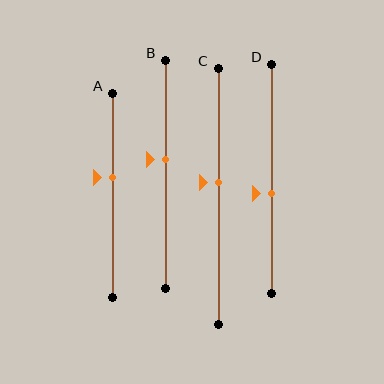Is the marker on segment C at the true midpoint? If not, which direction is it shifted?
No, the marker on segment C is shifted upward by about 5% of the segment length.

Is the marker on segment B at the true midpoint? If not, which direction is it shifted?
No, the marker on segment B is shifted upward by about 6% of the segment length.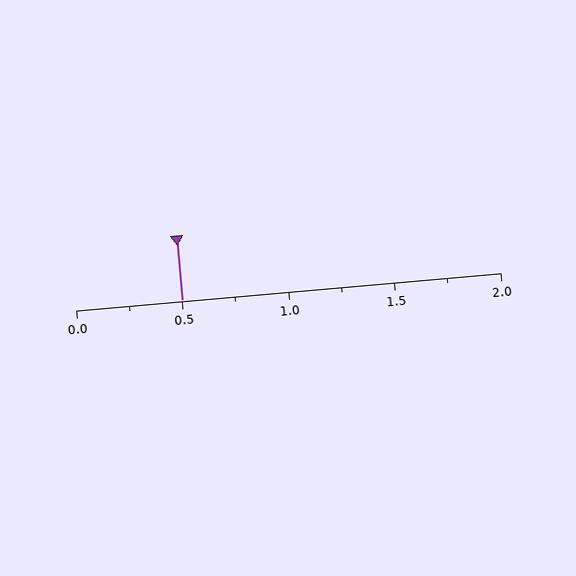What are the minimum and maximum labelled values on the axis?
The axis runs from 0.0 to 2.0.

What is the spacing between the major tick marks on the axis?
The major ticks are spaced 0.5 apart.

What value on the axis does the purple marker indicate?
The marker indicates approximately 0.5.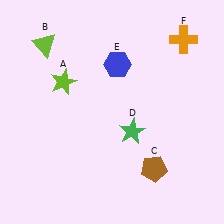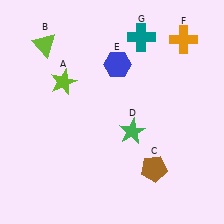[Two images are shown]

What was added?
A teal cross (G) was added in Image 2.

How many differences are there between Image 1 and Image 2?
There is 1 difference between the two images.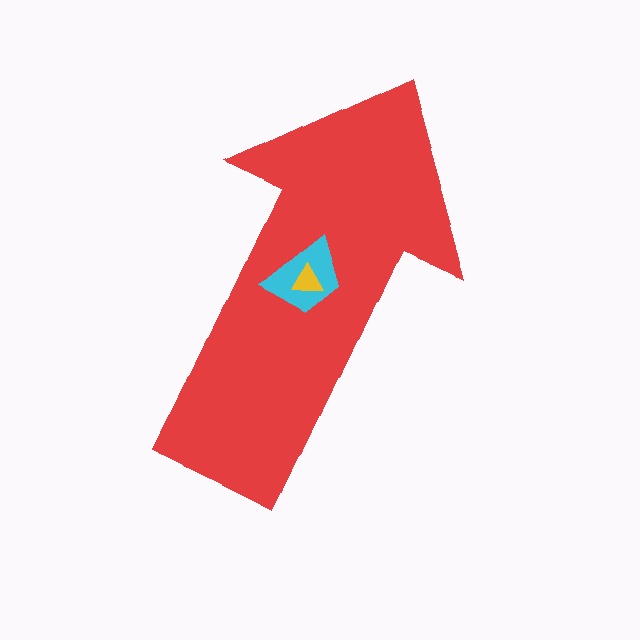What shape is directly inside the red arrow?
The cyan trapezoid.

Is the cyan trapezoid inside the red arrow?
Yes.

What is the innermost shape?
The yellow triangle.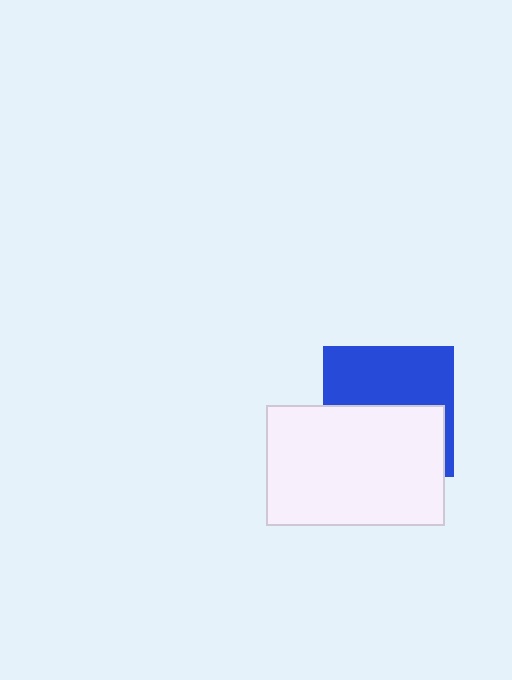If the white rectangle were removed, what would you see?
You would see the complete blue square.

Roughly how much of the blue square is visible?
About half of it is visible (roughly 49%).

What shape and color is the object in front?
The object in front is a white rectangle.